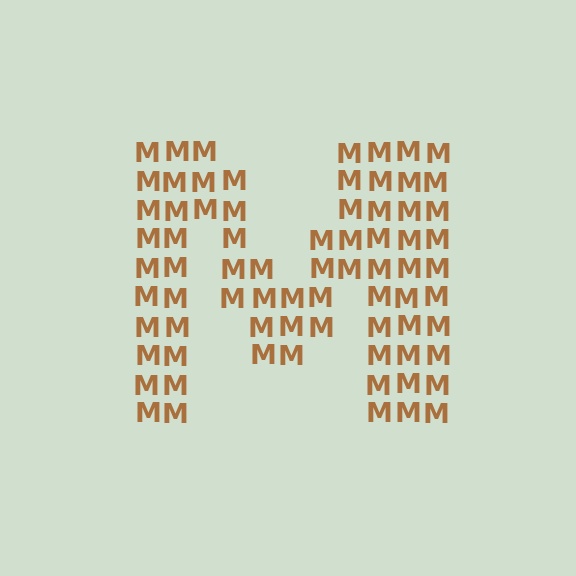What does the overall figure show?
The overall figure shows the letter M.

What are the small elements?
The small elements are letter M's.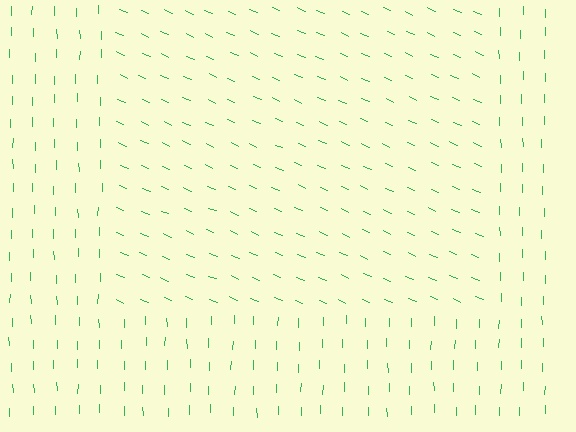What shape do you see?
I see a rectangle.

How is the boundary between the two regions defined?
The boundary is defined purely by a change in line orientation (approximately 66 degrees difference). All lines are the same color and thickness.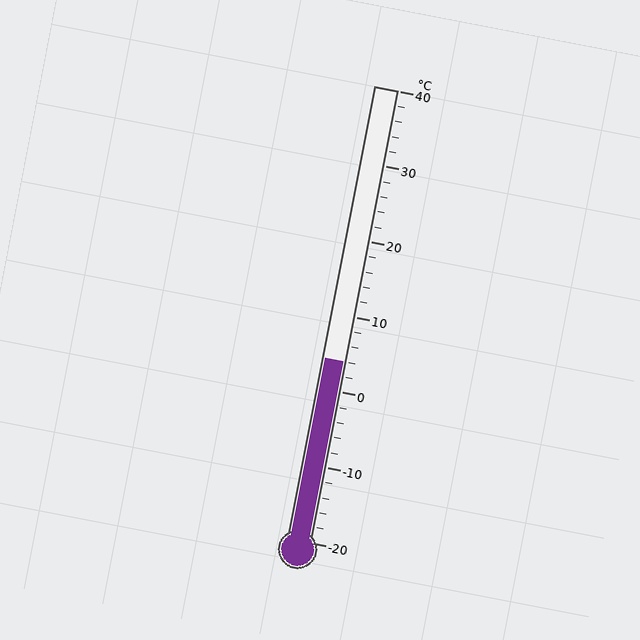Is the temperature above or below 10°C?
The temperature is below 10°C.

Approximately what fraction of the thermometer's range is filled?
The thermometer is filled to approximately 40% of its range.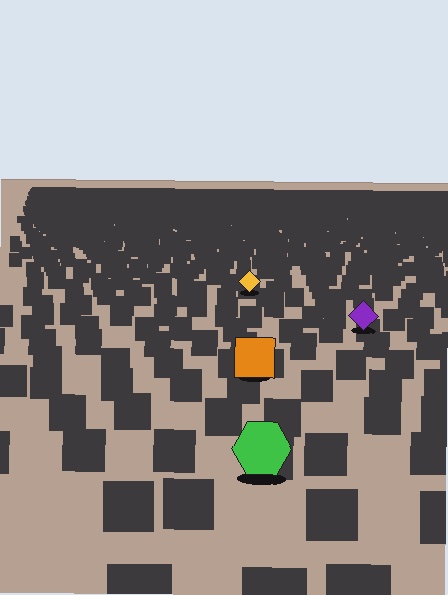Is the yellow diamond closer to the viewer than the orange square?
No. The orange square is closer — you can tell from the texture gradient: the ground texture is coarser near it.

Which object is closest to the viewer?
The green hexagon is closest. The texture marks near it are larger and more spread out.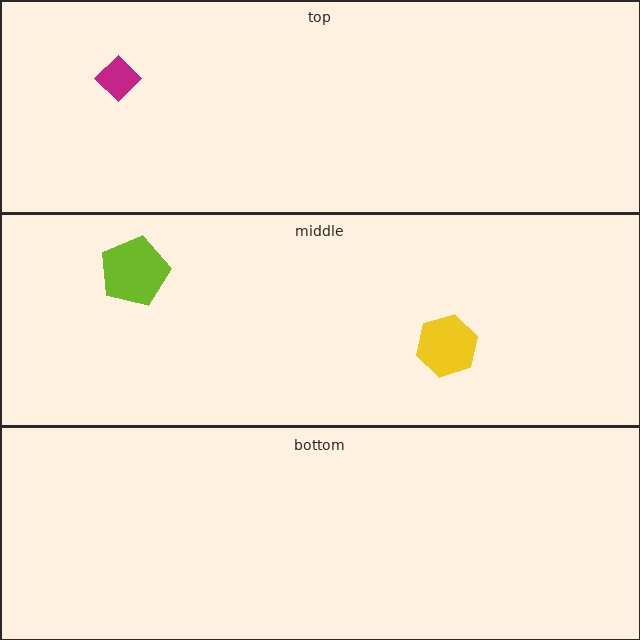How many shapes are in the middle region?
2.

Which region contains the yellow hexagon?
The middle region.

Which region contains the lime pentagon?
The middle region.